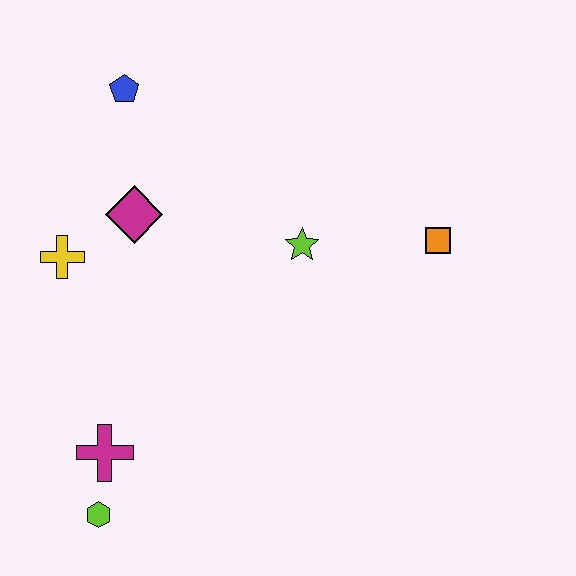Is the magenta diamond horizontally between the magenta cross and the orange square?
Yes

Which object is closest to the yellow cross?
The magenta diamond is closest to the yellow cross.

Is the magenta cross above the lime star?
No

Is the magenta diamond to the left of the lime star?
Yes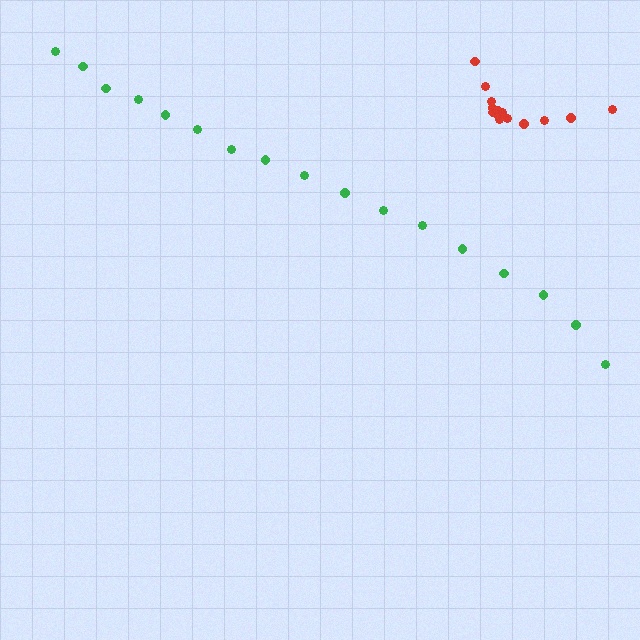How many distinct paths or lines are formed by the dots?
There are 2 distinct paths.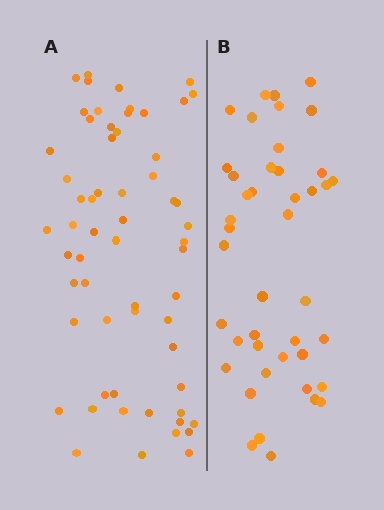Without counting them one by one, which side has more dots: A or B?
Region A (the left region) has more dots.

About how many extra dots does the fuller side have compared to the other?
Region A has approximately 15 more dots than region B.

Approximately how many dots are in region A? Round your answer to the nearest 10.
About 60 dots.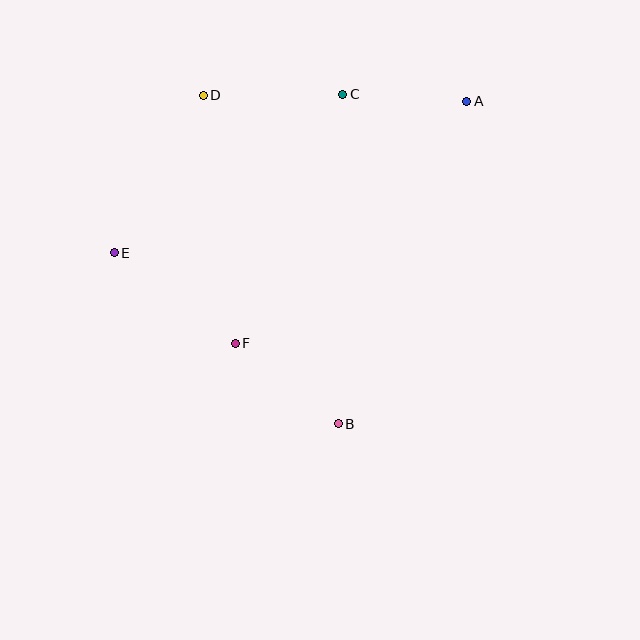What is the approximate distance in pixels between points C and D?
The distance between C and D is approximately 139 pixels.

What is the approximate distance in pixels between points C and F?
The distance between C and F is approximately 271 pixels.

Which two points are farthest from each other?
Points A and E are farthest from each other.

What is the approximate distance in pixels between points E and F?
The distance between E and F is approximately 151 pixels.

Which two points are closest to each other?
Points A and C are closest to each other.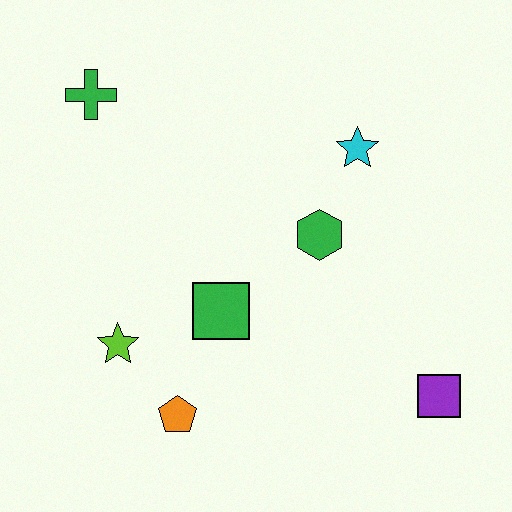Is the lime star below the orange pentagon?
No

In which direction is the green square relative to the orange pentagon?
The green square is above the orange pentagon.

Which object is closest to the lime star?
The orange pentagon is closest to the lime star.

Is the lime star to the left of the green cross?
No